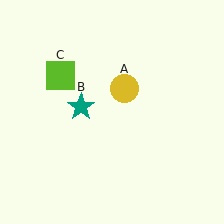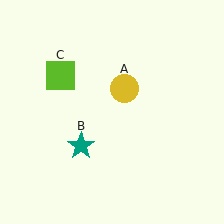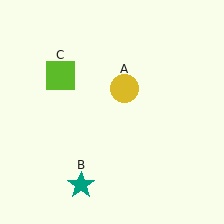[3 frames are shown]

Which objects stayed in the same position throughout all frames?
Yellow circle (object A) and lime square (object C) remained stationary.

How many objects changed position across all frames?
1 object changed position: teal star (object B).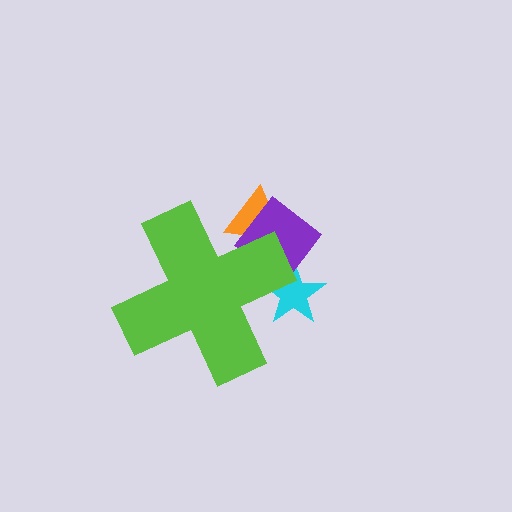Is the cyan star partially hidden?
Yes, the cyan star is partially hidden behind the lime cross.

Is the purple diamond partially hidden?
Yes, the purple diamond is partially hidden behind the lime cross.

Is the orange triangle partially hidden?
Yes, the orange triangle is partially hidden behind the lime cross.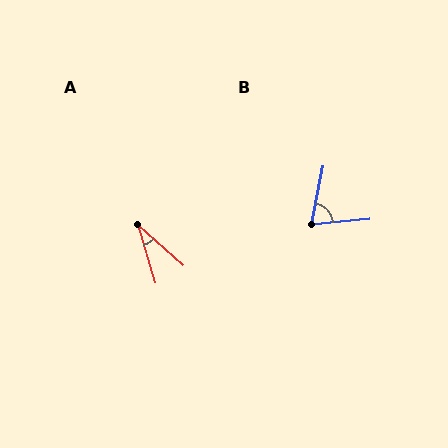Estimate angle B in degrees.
Approximately 73 degrees.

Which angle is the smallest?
A, at approximately 31 degrees.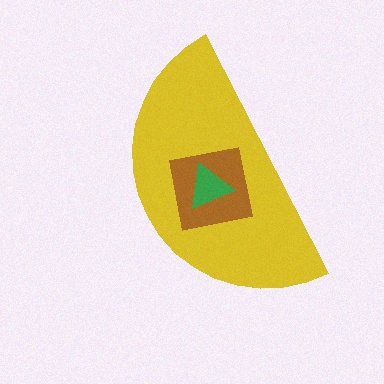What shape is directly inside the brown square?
The green triangle.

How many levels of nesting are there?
3.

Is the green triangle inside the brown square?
Yes.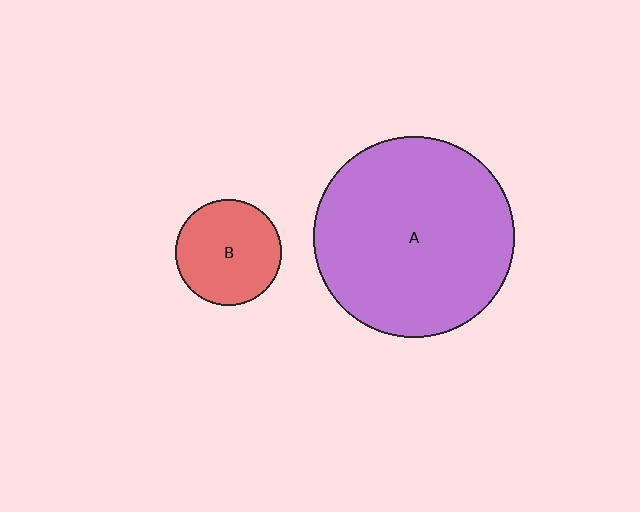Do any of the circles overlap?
No, none of the circles overlap.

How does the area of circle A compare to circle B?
Approximately 3.6 times.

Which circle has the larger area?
Circle A (purple).